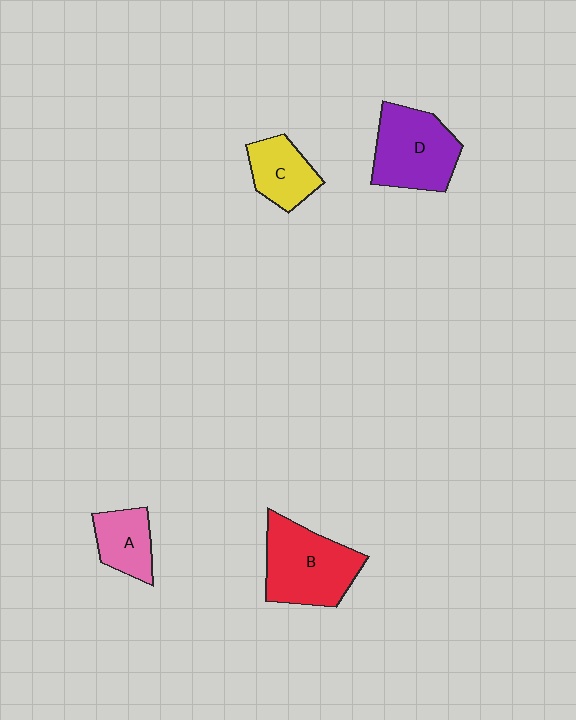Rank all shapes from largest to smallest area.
From largest to smallest: B (red), D (purple), C (yellow), A (pink).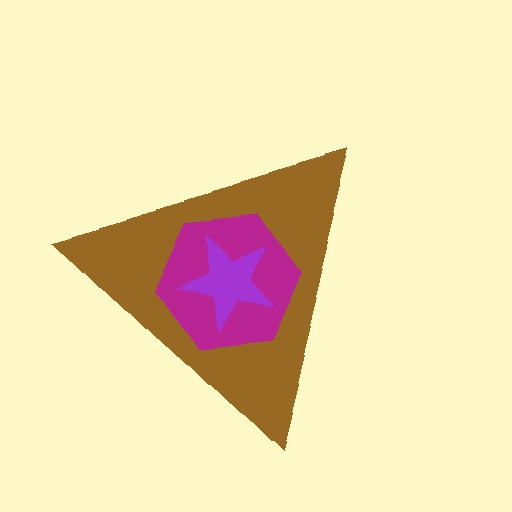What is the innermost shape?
The purple star.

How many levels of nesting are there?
3.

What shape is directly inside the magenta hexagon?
The purple star.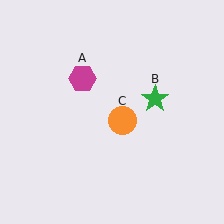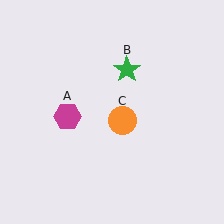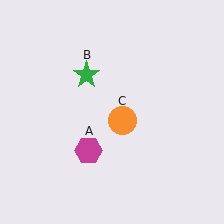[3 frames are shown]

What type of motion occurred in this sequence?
The magenta hexagon (object A), green star (object B) rotated counterclockwise around the center of the scene.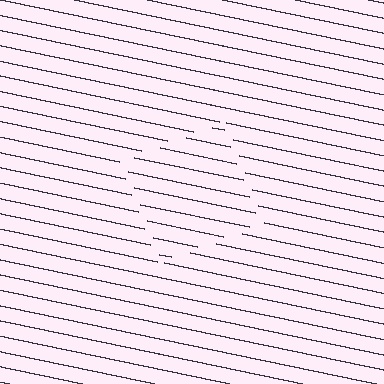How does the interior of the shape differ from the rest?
The interior of the shape contains the same grating, shifted by half a period — the contour is defined by the phase discontinuity where line-ends from the inner and outer gratings abut.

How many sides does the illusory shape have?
4 sides — the line-ends trace a square.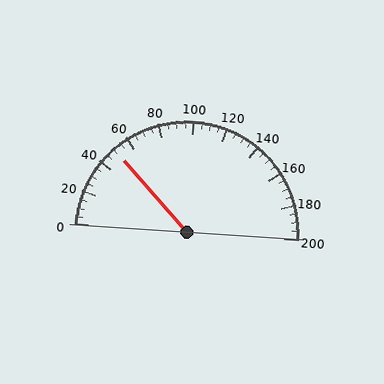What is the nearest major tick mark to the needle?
The nearest major tick mark is 40.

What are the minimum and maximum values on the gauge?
The gauge ranges from 0 to 200.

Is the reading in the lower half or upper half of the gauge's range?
The reading is in the lower half of the range (0 to 200).